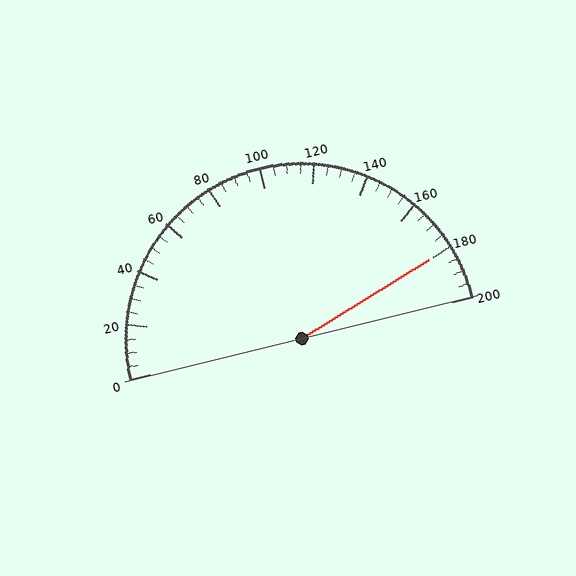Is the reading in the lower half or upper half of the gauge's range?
The reading is in the upper half of the range (0 to 200).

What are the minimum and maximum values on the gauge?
The gauge ranges from 0 to 200.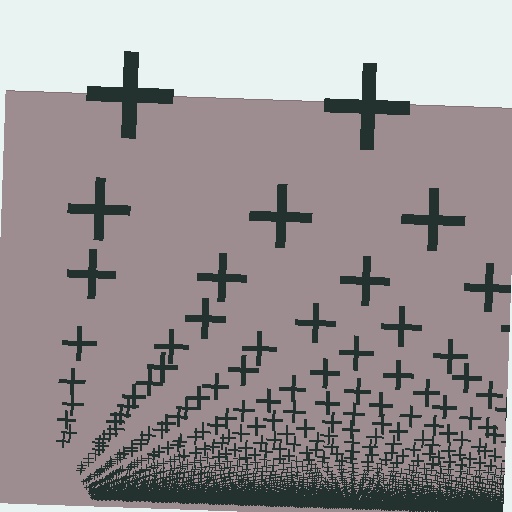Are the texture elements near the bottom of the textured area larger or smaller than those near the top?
Smaller. The gradient is inverted — elements near the bottom are smaller and denser.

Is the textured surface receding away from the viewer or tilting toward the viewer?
The surface appears to tilt toward the viewer. Texture elements get larger and sparser toward the top.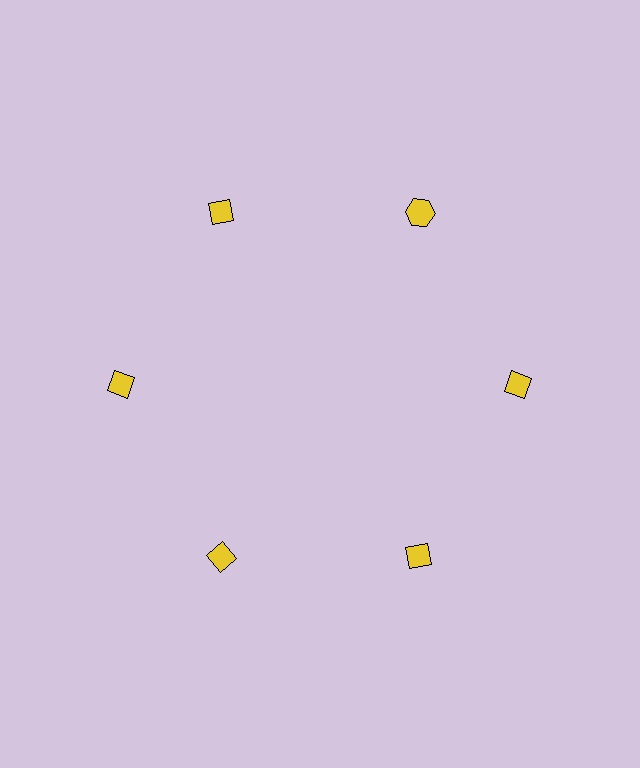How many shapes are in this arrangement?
There are 6 shapes arranged in a ring pattern.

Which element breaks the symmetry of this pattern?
The yellow hexagon at roughly the 1 o'clock position breaks the symmetry. All other shapes are yellow diamonds.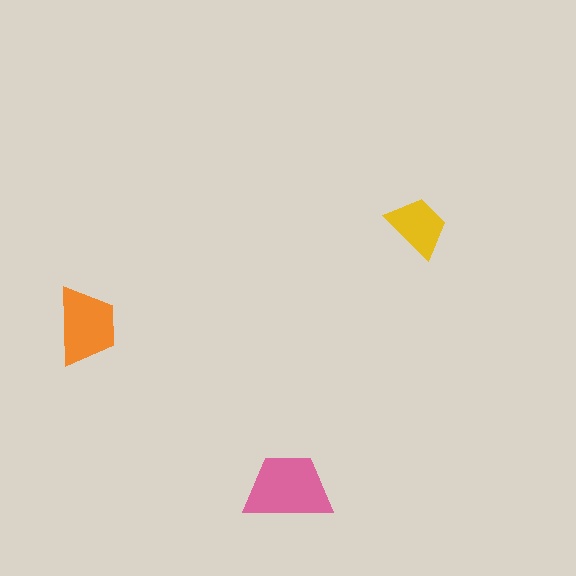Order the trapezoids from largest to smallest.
the pink one, the orange one, the yellow one.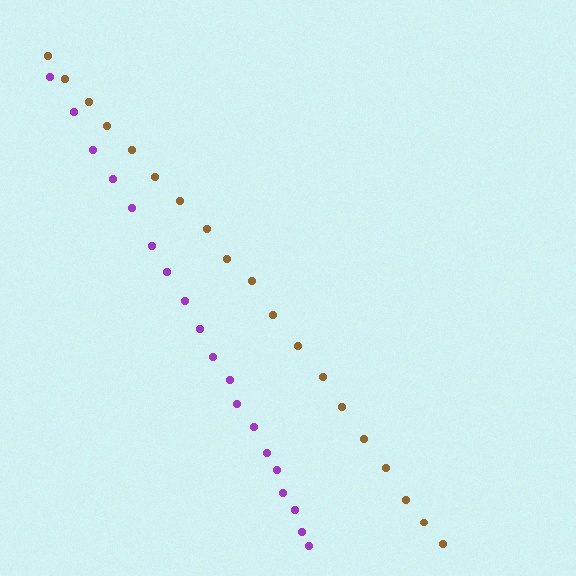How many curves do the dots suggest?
There are 2 distinct paths.